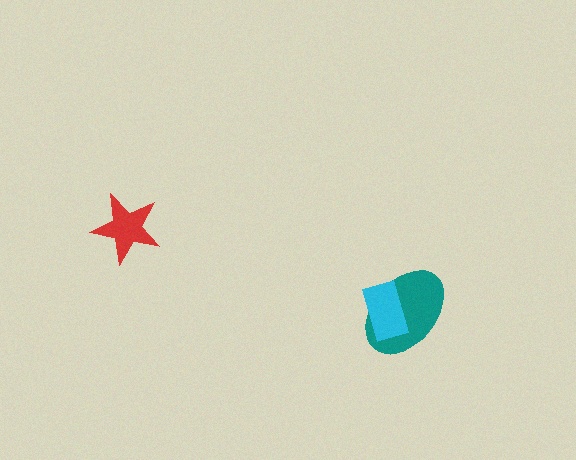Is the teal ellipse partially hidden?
Yes, it is partially covered by another shape.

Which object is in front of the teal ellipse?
The cyan rectangle is in front of the teal ellipse.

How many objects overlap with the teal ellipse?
1 object overlaps with the teal ellipse.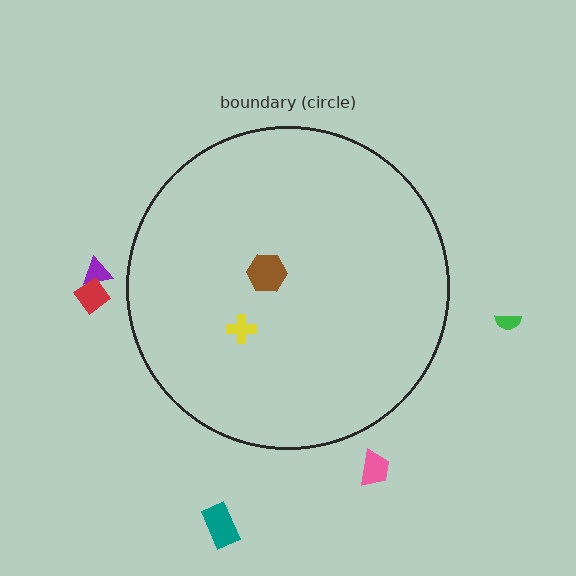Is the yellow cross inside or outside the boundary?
Inside.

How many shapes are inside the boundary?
2 inside, 5 outside.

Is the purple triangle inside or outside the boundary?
Outside.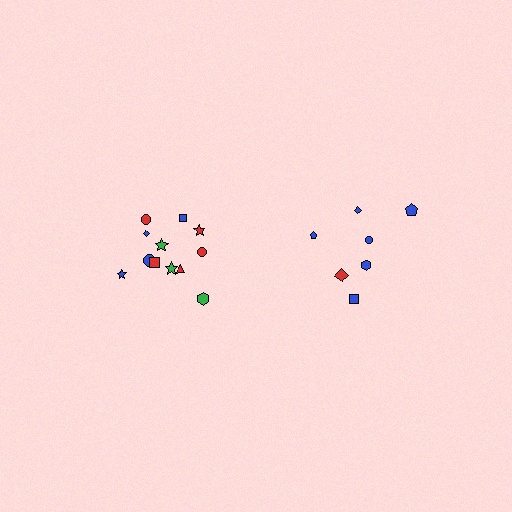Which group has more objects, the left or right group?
The left group.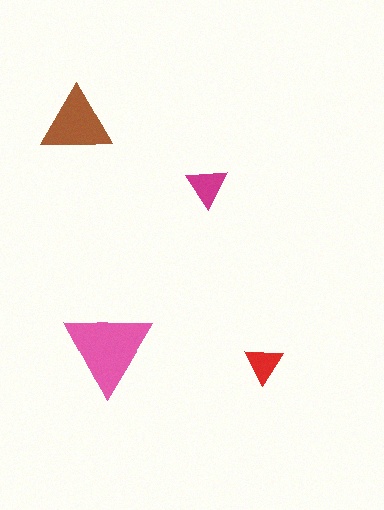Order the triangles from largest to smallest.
the pink one, the brown one, the magenta one, the red one.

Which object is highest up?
The brown triangle is topmost.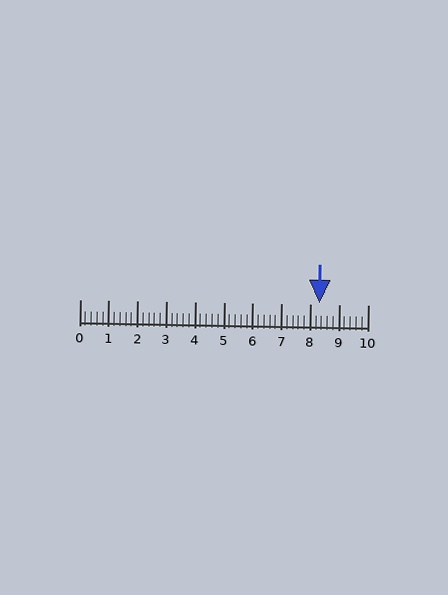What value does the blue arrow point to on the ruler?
The blue arrow points to approximately 8.3.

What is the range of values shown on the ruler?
The ruler shows values from 0 to 10.